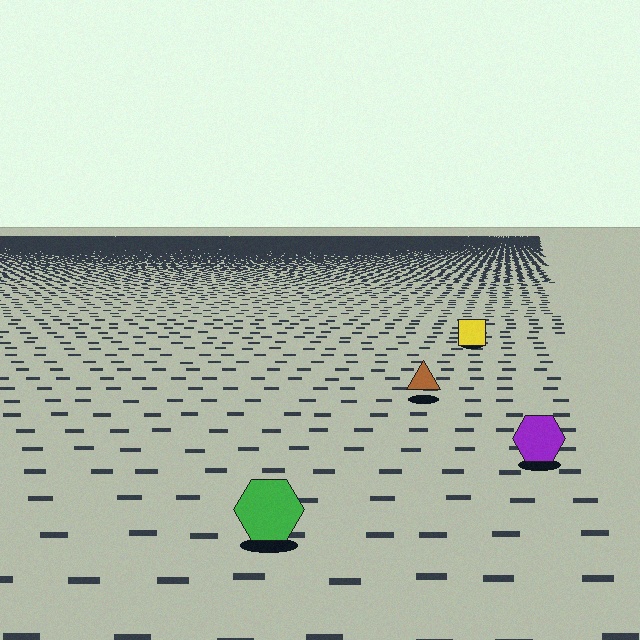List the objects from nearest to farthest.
From nearest to farthest: the green hexagon, the purple hexagon, the brown triangle, the yellow square.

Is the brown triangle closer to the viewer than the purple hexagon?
No. The purple hexagon is closer — you can tell from the texture gradient: the ground texture is coarser near it.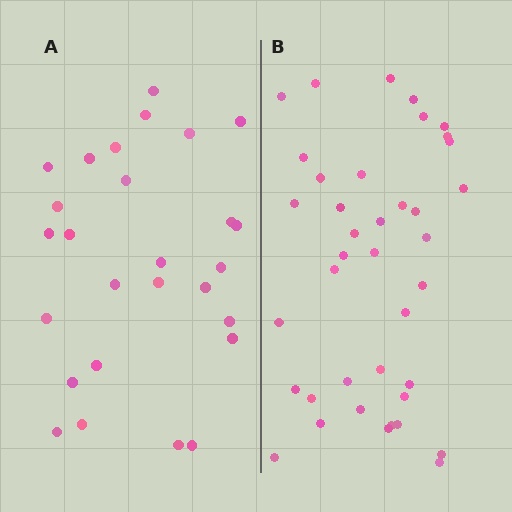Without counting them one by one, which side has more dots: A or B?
Region B (the right region) has more dots.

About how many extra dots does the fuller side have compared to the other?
Region B has roughly 12 or so more dots than region A.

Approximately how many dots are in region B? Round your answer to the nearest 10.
About 40 dots. (The exact count is 39, which rounds to 40.)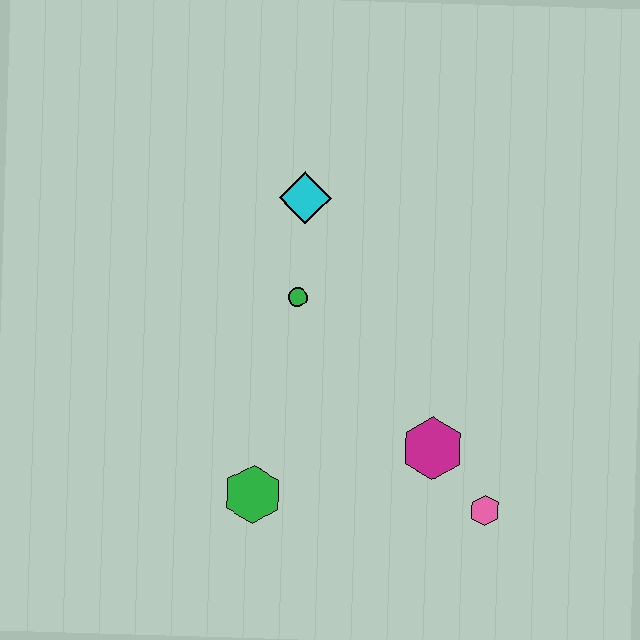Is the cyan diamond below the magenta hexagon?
No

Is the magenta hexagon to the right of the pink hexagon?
No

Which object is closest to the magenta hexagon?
The pink hexagon is closest to the magenta hexagon.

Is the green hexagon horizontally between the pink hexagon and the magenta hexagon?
No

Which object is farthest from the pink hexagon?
The cyan diamond is farthest from the pink hexagon.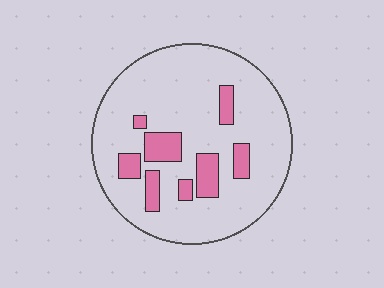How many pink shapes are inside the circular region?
8.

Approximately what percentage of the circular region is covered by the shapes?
Approximately 15%.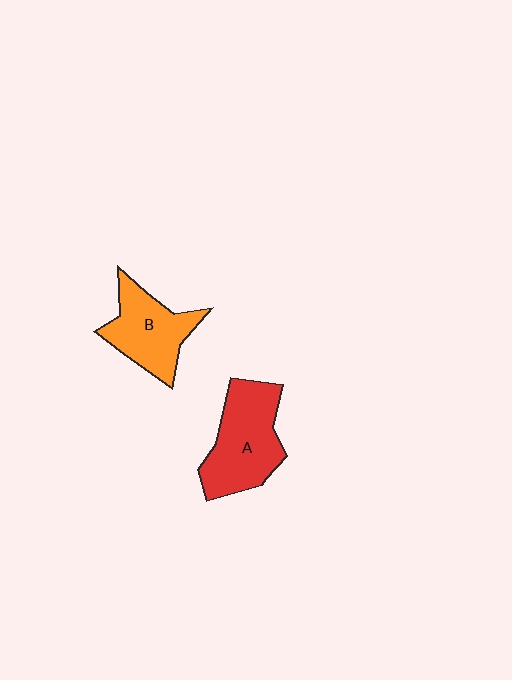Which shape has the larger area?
Shape A (red).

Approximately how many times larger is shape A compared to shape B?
Approximately 1.2 times.